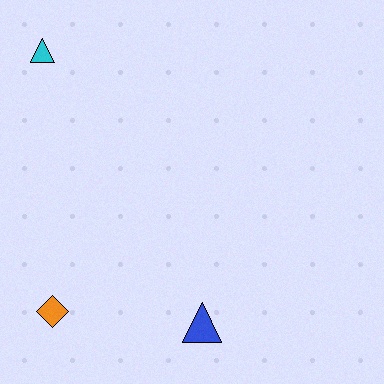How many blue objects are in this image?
There is 1 blue object.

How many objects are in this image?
There are 3 objects.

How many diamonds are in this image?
There is 1 diamond.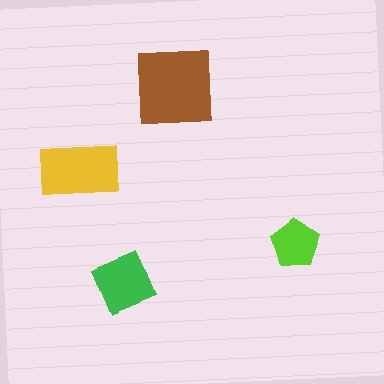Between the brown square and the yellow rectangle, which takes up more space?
The brown square.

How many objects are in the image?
There are 4 objects in the image.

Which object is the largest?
The brown square.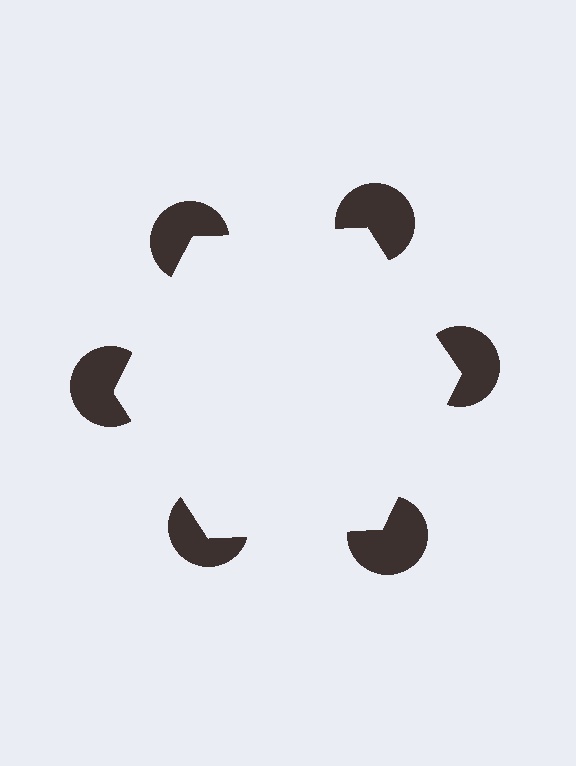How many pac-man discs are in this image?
There are 6 — one at each vertex of the illusory hexagon.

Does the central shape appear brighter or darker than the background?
It typically appears slightly brighter than the background, even though no actual brightness change is drawn.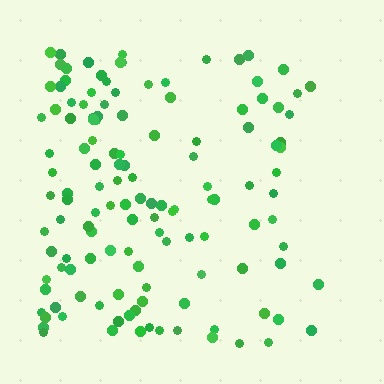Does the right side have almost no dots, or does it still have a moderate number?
Still a moderate number, just noticeably fewer than the left.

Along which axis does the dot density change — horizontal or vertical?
Horizontal.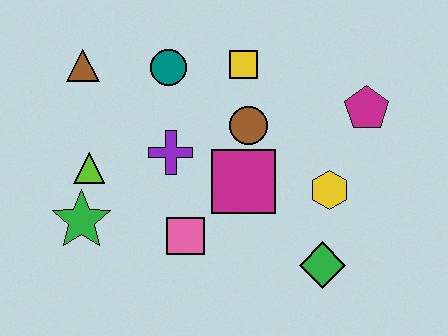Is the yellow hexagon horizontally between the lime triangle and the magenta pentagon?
Yes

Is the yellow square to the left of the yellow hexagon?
Yes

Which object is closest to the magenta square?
The brown circle is closest to the magenta square.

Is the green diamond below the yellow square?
Yes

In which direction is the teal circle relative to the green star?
The teal circle is above the green star.